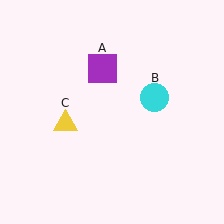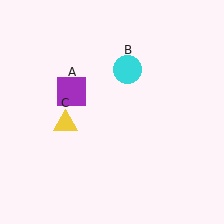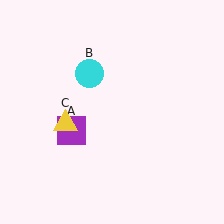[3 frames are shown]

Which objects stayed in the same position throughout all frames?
Yellow triangle (object C) remained stationary.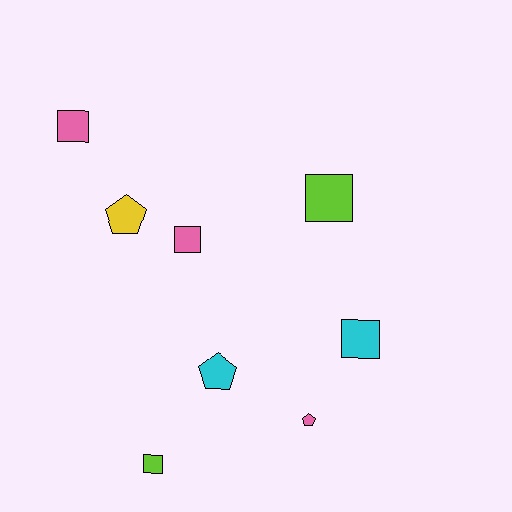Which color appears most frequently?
Pink, with 3 objects.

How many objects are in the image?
There are 8 objects.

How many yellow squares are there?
There are no yellow squares.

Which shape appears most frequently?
Square, with 5 objects.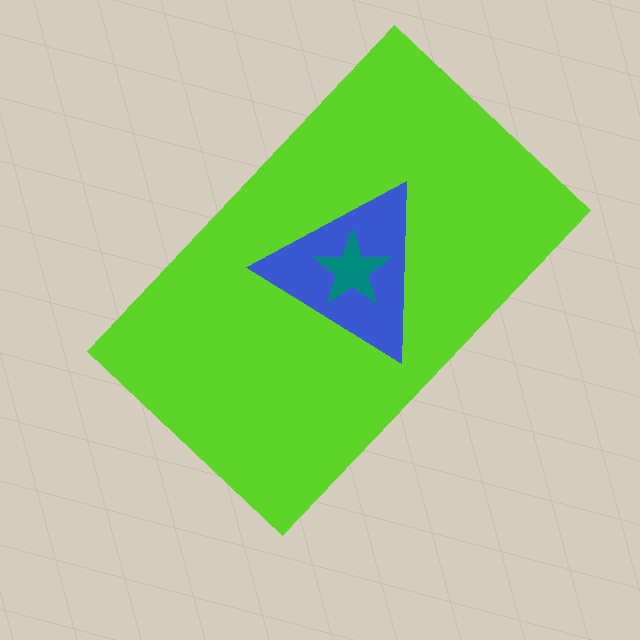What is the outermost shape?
The lime rectangle.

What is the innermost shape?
The teal star.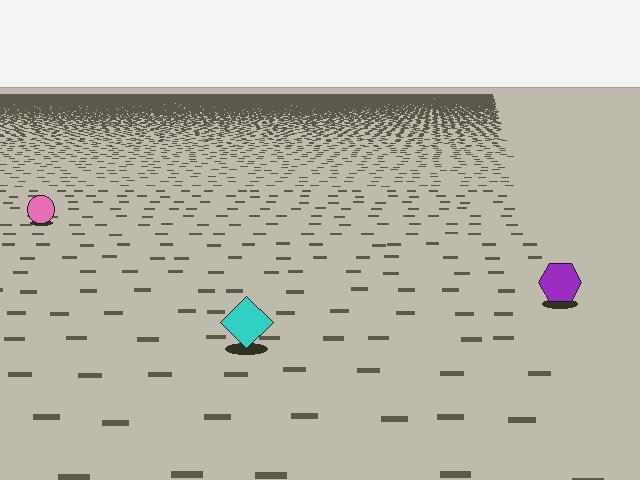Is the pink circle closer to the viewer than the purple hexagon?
No. The purple hexagon is closer — you can tell from the texture gradient: the ground texture is coarser near it.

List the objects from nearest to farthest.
From nearest to farthest: the cyan diamond, the purple hexagon, the pink circle.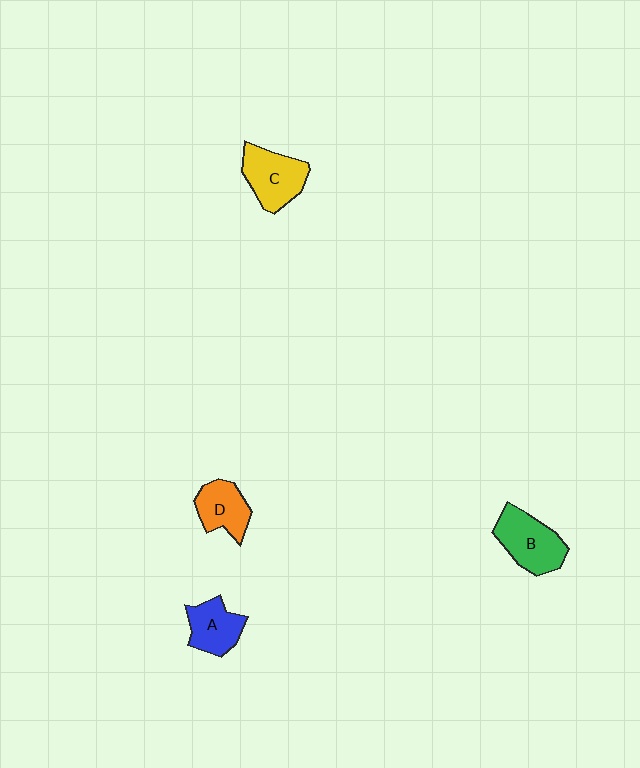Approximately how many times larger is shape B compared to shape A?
Approximately 1.3 times.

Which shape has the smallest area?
Shape D (orange).